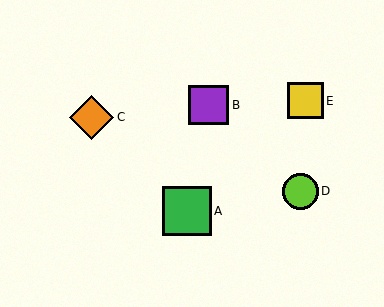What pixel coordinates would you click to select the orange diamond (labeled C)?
Click at (91, 117) to select the orange diamond C.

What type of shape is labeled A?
Shape A is a green square.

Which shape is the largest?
The green square (labeled A) is the largest.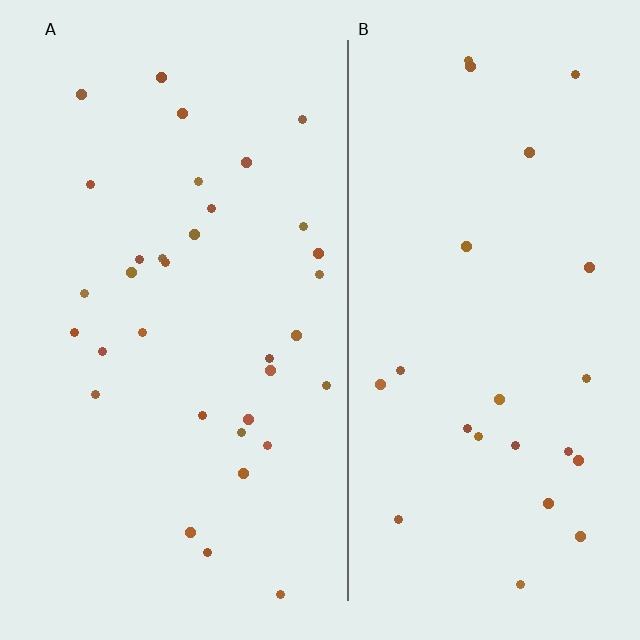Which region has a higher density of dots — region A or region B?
A (the left).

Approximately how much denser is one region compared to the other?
Approximately 1.4× — region A over region B.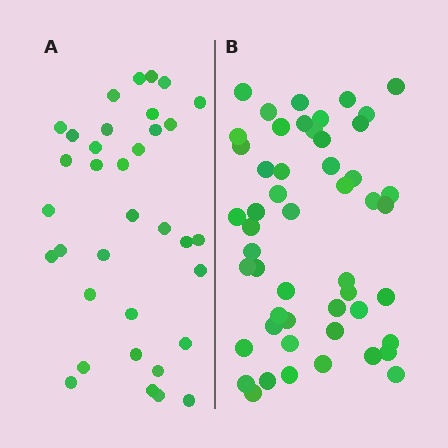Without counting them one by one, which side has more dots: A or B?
Region B (the right region) has more dots.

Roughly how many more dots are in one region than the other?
Region B has approximately 15 more dots than region A.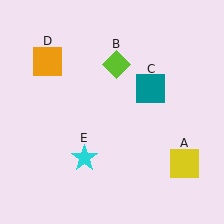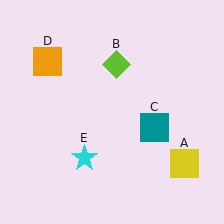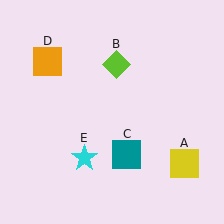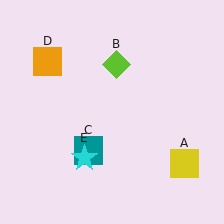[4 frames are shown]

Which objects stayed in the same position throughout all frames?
Yellow square (object A) and lime diamond (object B) and orange square (object D) and cyan star (object E) remained stationary.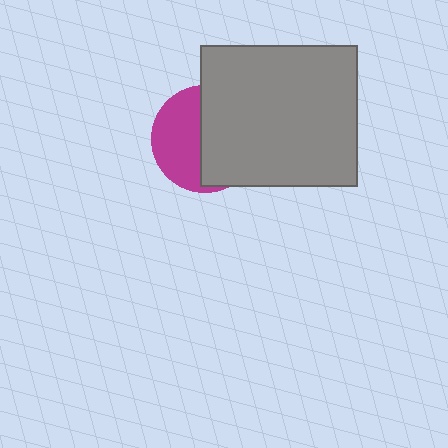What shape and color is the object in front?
The object in front is a gray rectangle.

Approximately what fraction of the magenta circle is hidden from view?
Roughly 55% of the magenta circle is hidden behind the gray rectangle.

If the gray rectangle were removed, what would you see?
You would see the complete magenta circle.